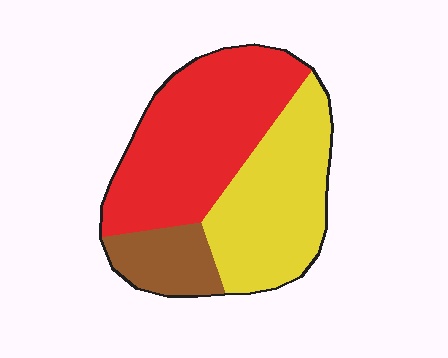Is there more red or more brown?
Red.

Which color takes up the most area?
Red, at roughly 50%.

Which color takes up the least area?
Brown, at roughly 15%.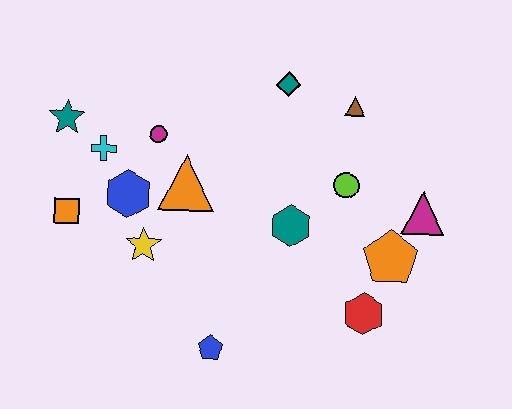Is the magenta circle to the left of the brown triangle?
Yes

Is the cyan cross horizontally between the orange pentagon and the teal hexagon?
No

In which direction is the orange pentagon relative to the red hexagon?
The orange pentagon is above the red hexagon.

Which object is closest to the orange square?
The blue hexagon is closest to the orange square.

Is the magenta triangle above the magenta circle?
No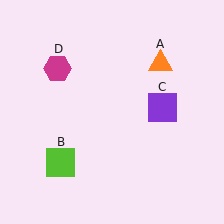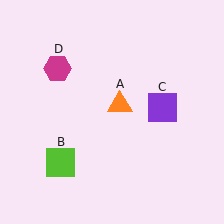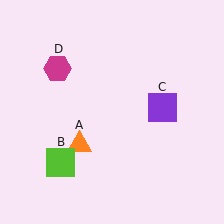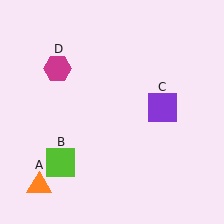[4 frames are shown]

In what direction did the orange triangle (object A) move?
The orange triangle (object A) moved down and to the left.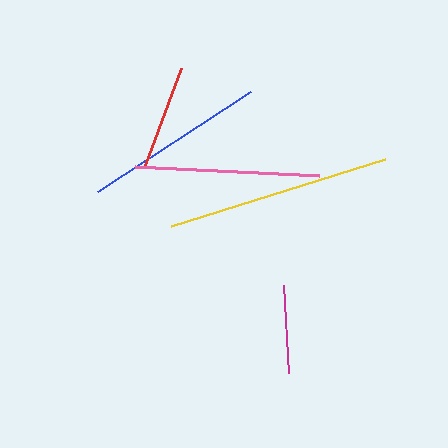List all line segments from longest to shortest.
From longest to shortest: yellow, pink, blue, red, magenta.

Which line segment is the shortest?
The magenta line is the shortest at approximately 88 pixels.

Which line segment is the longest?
The yellow line is the longest at approximately 224 pixels.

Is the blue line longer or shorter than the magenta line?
The blue line is longer than the magenta line.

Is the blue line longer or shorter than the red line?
The blue line is longer than the red line.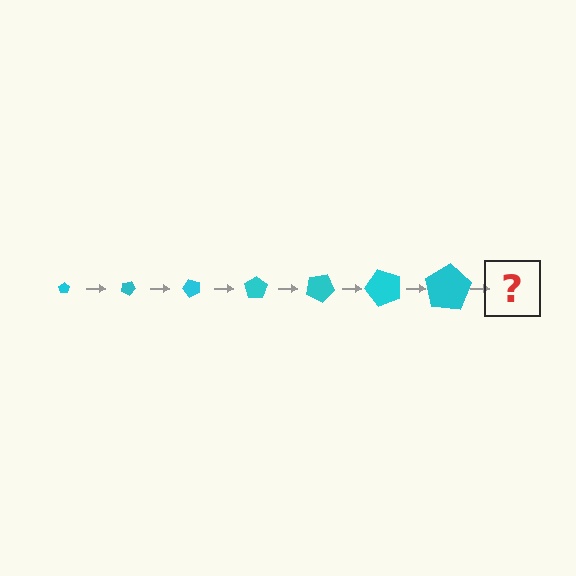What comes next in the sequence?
The next element should be a pentagon, larger than the previous one and rotated 175 degrees from the start.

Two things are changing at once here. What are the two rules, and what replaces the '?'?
The two rules are that the pentagon grows larger each step and it rotates 25 degrees each step. The '?' should be a pentagon, larger than the previous one and rotated 175 degrees from the start.